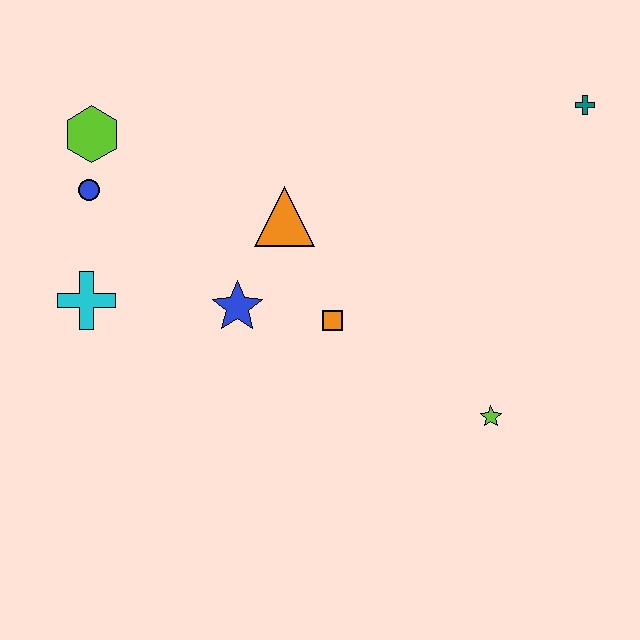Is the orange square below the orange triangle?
Yes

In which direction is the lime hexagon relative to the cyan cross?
The lime hexagon is above the cyan cross.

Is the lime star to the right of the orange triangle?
Yes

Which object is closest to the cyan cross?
The blue circle is closest to the cyan cross.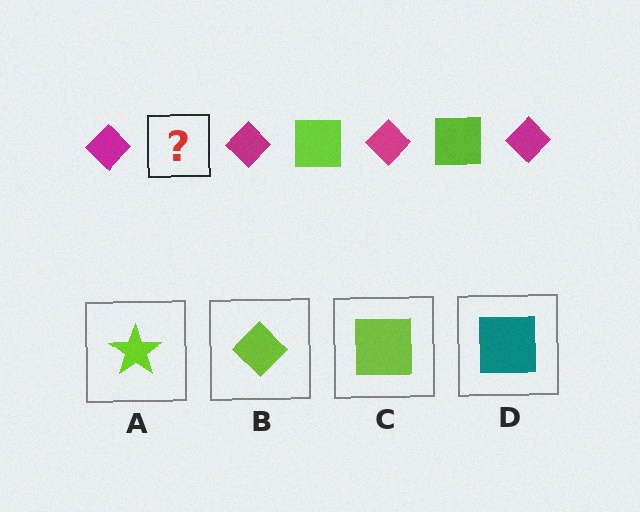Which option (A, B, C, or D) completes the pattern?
C.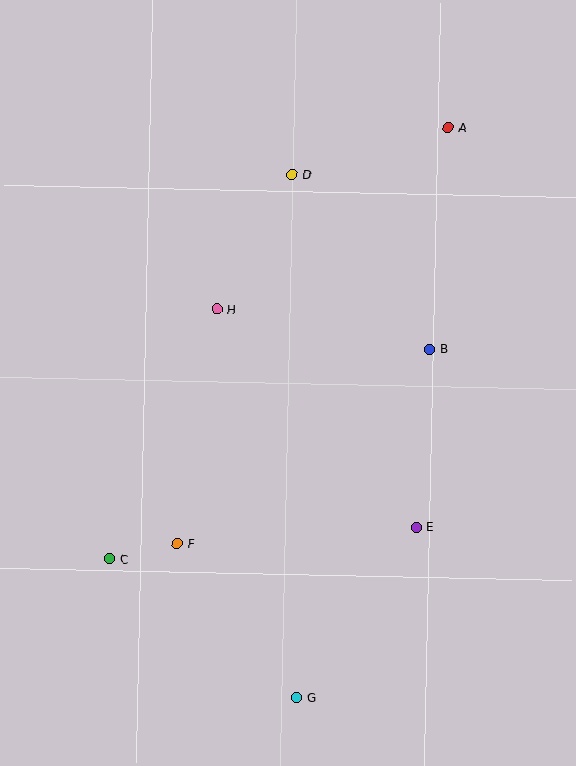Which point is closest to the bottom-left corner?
Point C is closest to the bottom-left corner.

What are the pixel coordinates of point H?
Point H is at (217, 309).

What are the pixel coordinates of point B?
Point B is at (429, 349).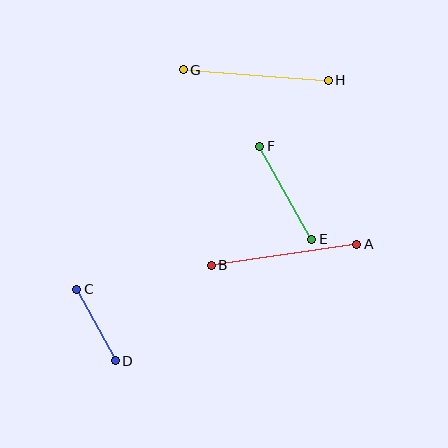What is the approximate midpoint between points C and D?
The midpoint is at approximately (96, 325) pixels.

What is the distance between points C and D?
The distance is approximately 81 pixels.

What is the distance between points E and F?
The distance is approximately 107 pixels.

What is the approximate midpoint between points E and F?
The midpoint is at approximately (286, 193) pixels.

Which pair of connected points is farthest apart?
Points A and B are farthest apart.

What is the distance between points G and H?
The distance is approximately 145 pixels.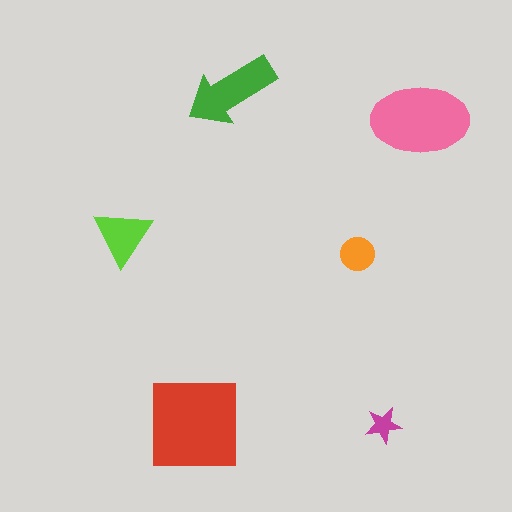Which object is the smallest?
The magenta star.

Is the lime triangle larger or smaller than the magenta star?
Larger.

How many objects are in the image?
There are 6 objects in the image.